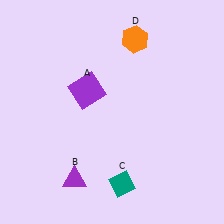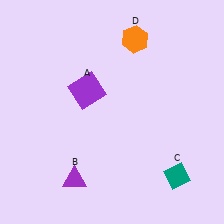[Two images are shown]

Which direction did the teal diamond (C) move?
The teal diamond (C) moved right.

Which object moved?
The teal diamond (C) moved right.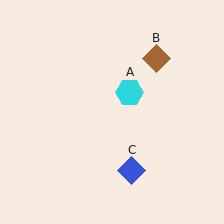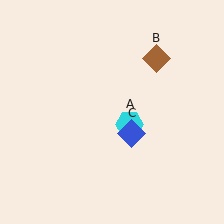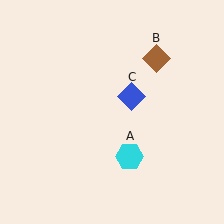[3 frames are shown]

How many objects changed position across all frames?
2 objects changed position: cyan hexagon (object A), blue diamond (object C).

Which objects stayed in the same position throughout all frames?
Brown diamond (object B) remained stationary.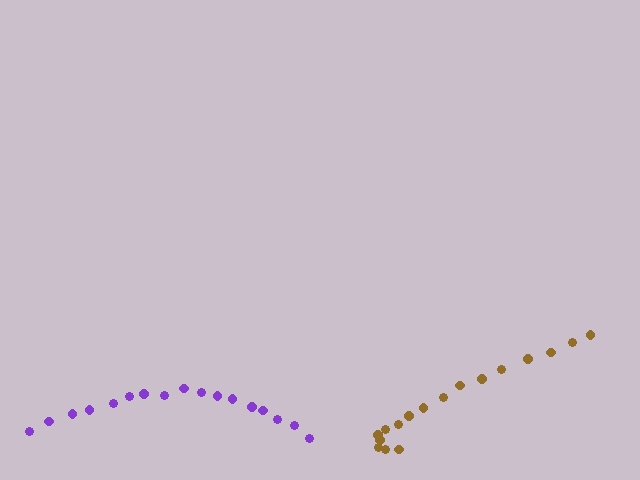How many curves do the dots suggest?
There are 2 distinct paths.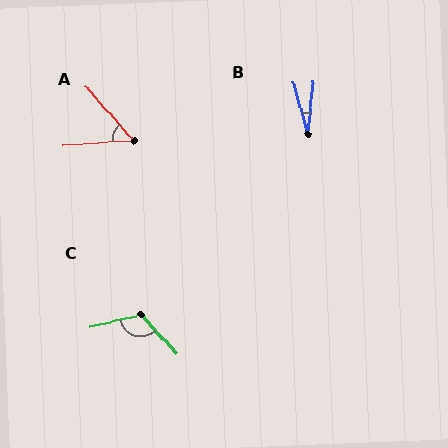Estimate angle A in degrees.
Approximately 53 degrees.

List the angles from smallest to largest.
B (21°), A (53°), C (119°).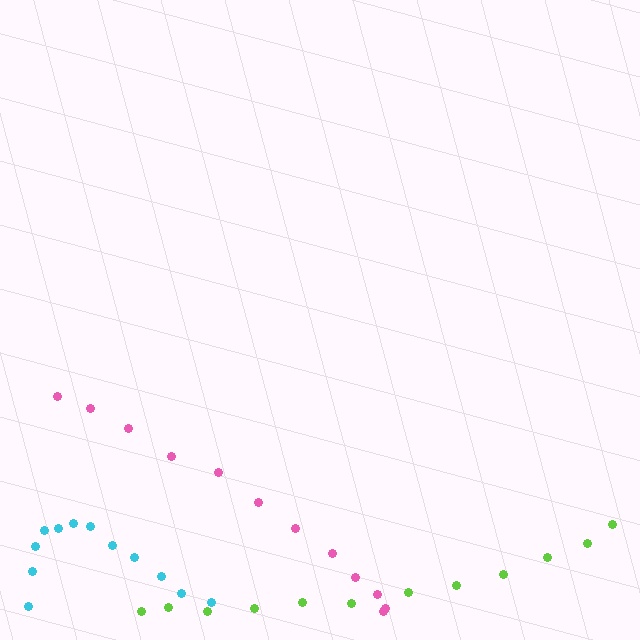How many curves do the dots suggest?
There are 3 distinct paths.